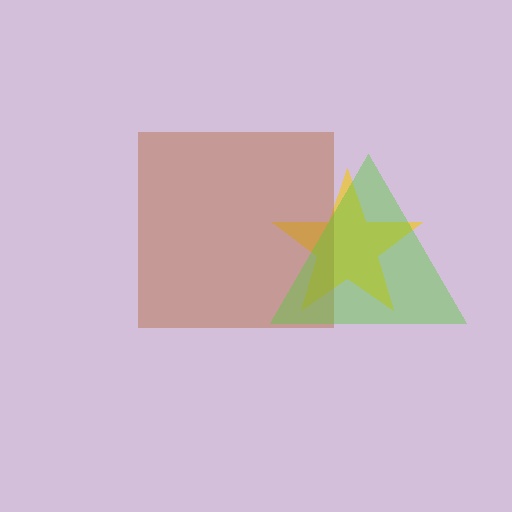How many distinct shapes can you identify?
There are 3 distinct shapes: a yellow star, a brown square, a lime triangle.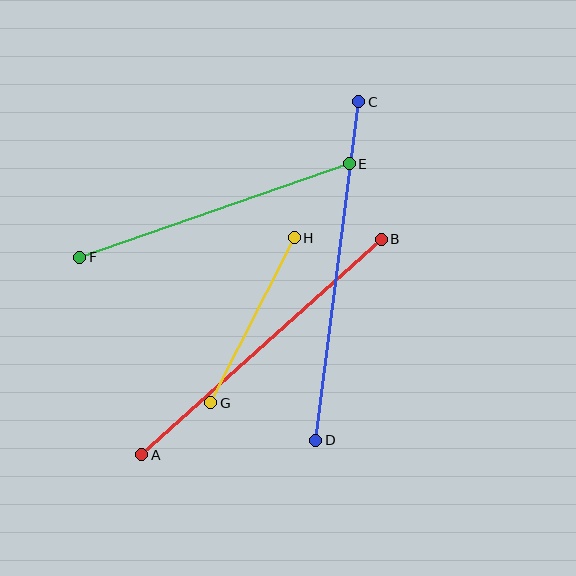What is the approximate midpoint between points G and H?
The midpoint is at approximately (252, 320) pixels.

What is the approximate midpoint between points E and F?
The midpoint is at approximately (214, 211) pixels.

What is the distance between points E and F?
The distance is approximately 285 pixels.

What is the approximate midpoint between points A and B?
The midpoint is at approximately (261, 347) pixels.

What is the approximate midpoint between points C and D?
The midpoint is at approximately (337, 271) pixels.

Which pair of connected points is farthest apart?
Points C and D are farthest apart.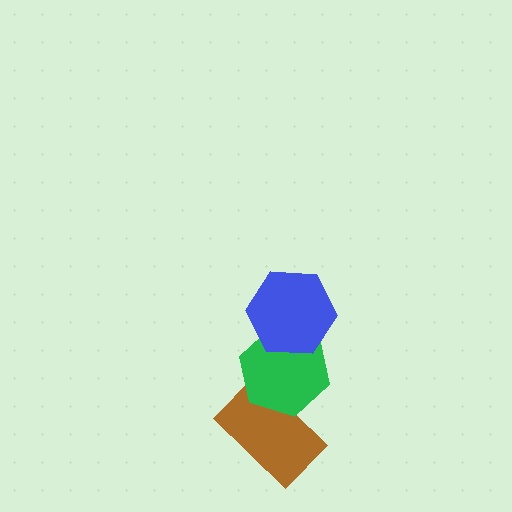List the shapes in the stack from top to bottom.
From top to bottom: the blue hexagon, the green hexagon, the brown rectangle.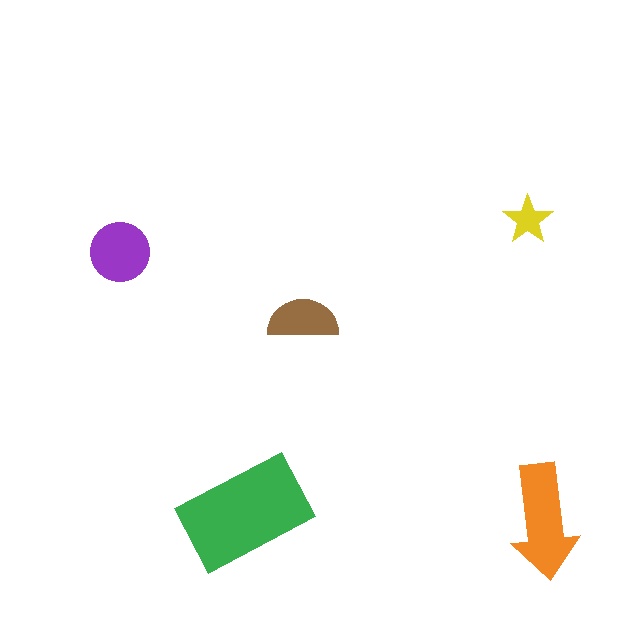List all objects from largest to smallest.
The green rectangle, the orange arrow, the purple circle, the brown semicircle, the yellow star.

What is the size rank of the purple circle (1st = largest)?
3rd.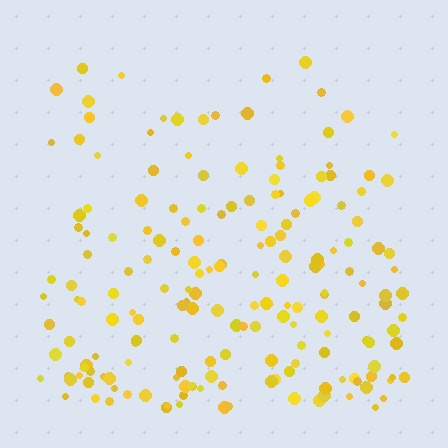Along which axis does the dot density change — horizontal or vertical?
Vertical.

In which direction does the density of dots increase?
From top to bottom, with the bottom side densest.